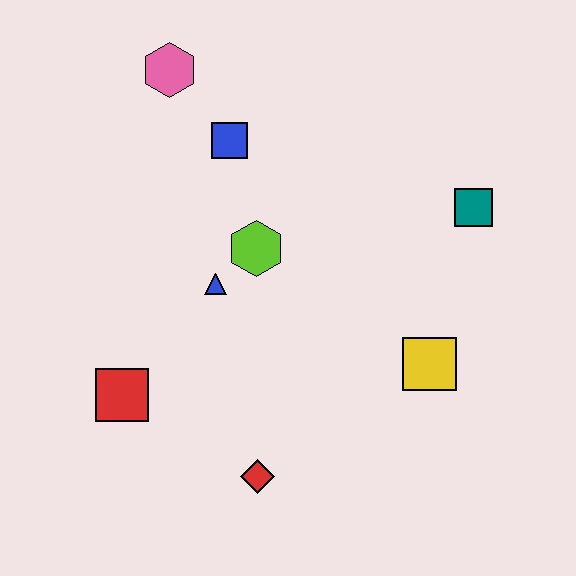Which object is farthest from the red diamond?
The pink hexagon is farthest from the red diamond.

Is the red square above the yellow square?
No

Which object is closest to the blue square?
The pink hexagon is closest to the blue square.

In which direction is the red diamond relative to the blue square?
The red diamond is below the blue square.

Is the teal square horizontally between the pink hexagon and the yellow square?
No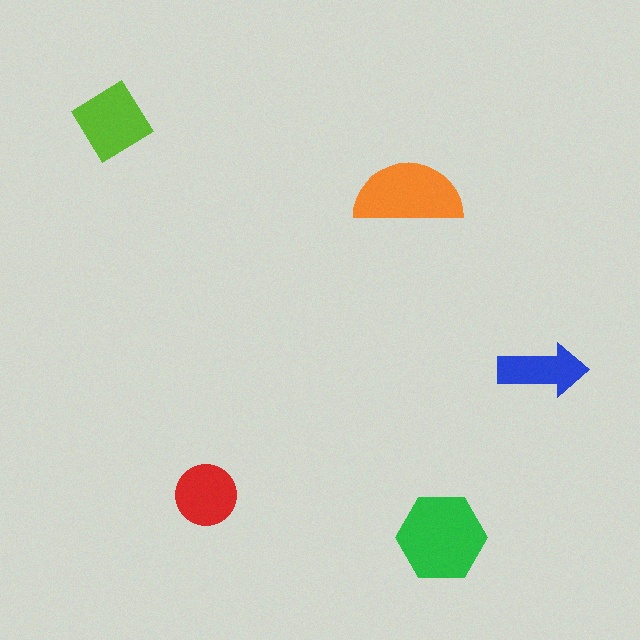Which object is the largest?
The green hexagon.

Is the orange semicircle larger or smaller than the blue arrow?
Larger.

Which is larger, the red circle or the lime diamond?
The lime diamond.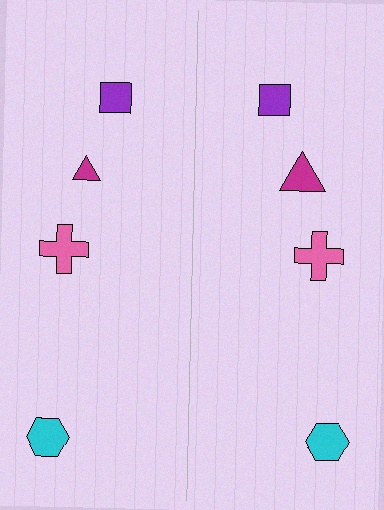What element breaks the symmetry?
The magenta triangle on the right side has a different size than its mirror counterpart.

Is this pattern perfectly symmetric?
No, the pattern is not perfectly symmetric. The magenta triangle on the right side has a different size than its mirror counterpart.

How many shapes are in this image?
There are 8 shapes in this image.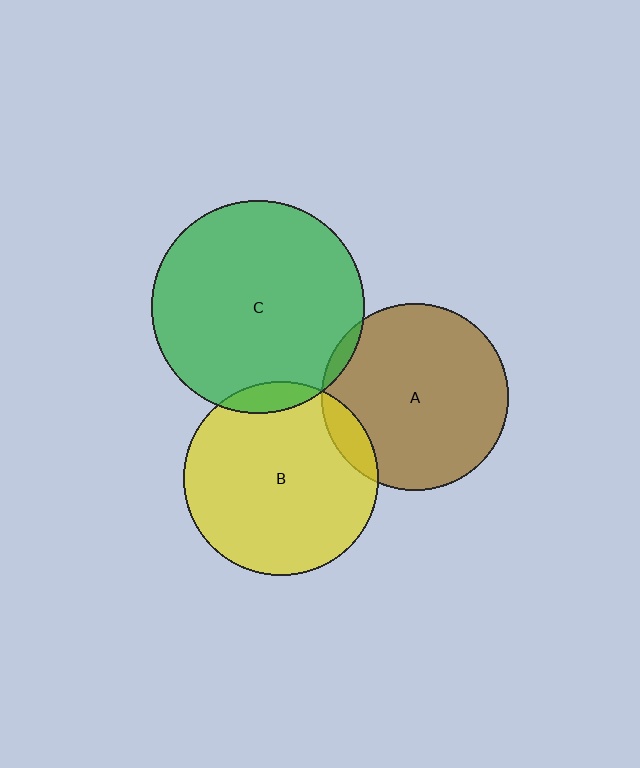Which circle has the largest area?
Circle C (green).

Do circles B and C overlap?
Yes.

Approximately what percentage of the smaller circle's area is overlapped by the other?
Approximately 10%.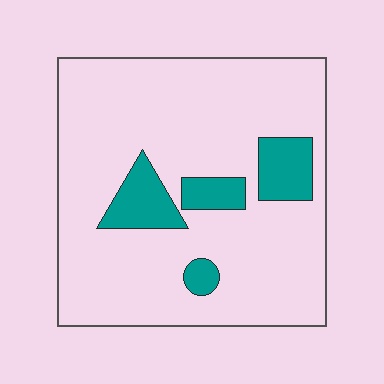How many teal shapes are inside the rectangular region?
4.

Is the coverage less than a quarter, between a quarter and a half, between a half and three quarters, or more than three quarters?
Less than a quarter.